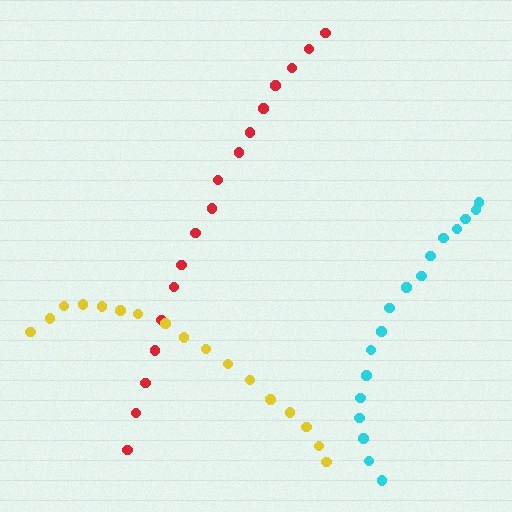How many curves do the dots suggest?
There are 3 distinct paths.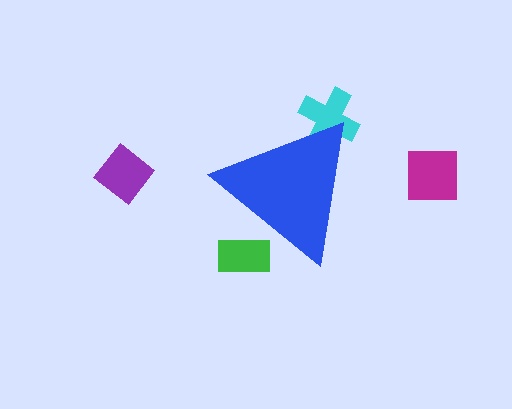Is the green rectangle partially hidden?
Yes, the green rectangle is partially hidden behind the blue triangle.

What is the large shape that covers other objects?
A blue triangle.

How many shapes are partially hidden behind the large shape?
2 shapes are partially hidden.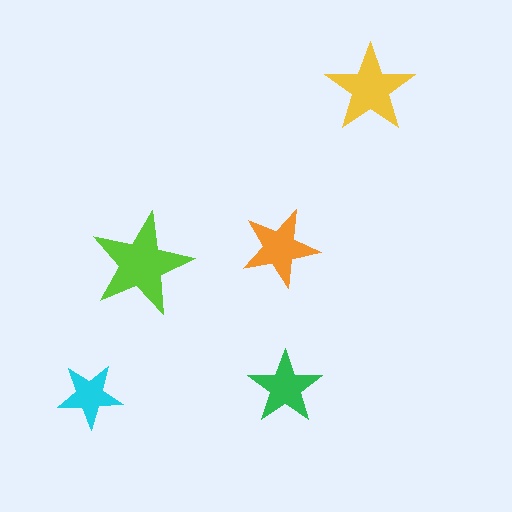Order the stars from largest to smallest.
the lime one, the yellow one, the orange one, the green one, the cyan one.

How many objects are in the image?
There are 5 objects in the image.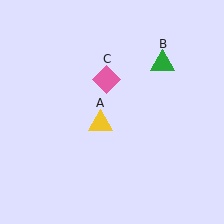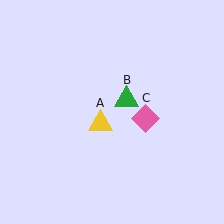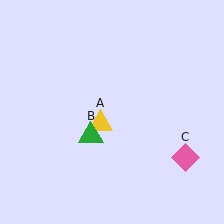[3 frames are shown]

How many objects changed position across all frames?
2 objects changed position: green triangle (object B), pink diamond (object C).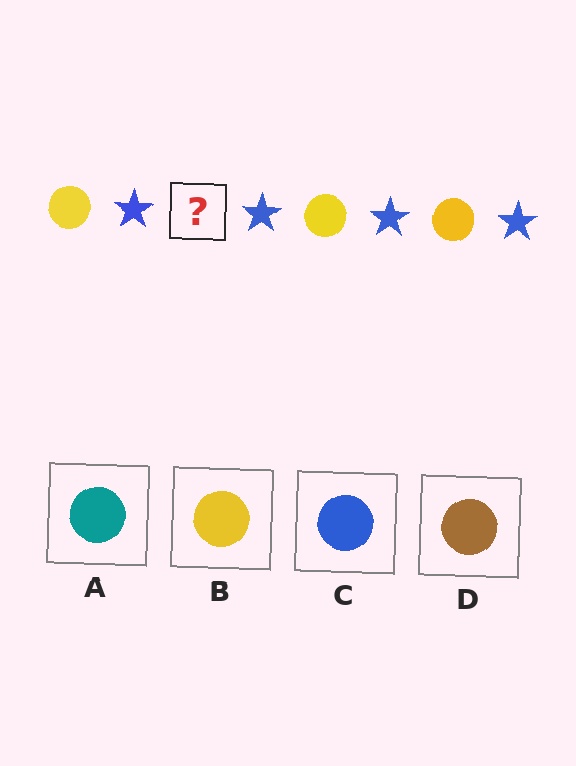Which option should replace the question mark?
Option B.